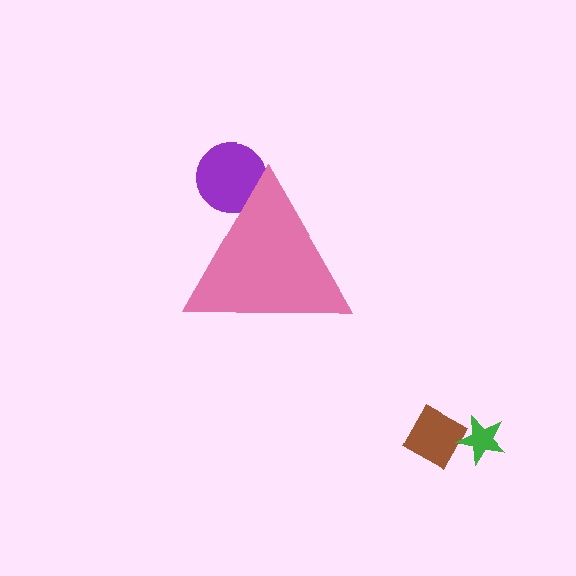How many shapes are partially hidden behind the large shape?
1 shape is partially hidden.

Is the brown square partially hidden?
No, the brown square is fully visible.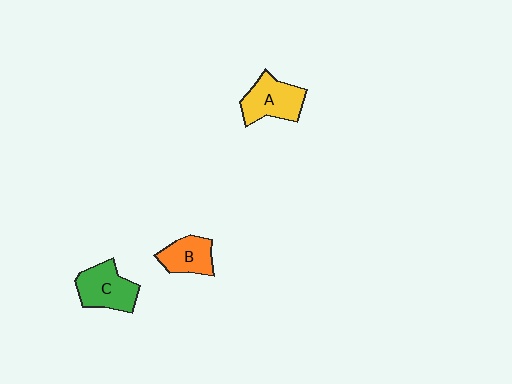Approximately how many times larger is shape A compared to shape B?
Approximately 1.3 times.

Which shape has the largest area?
Shape C (green).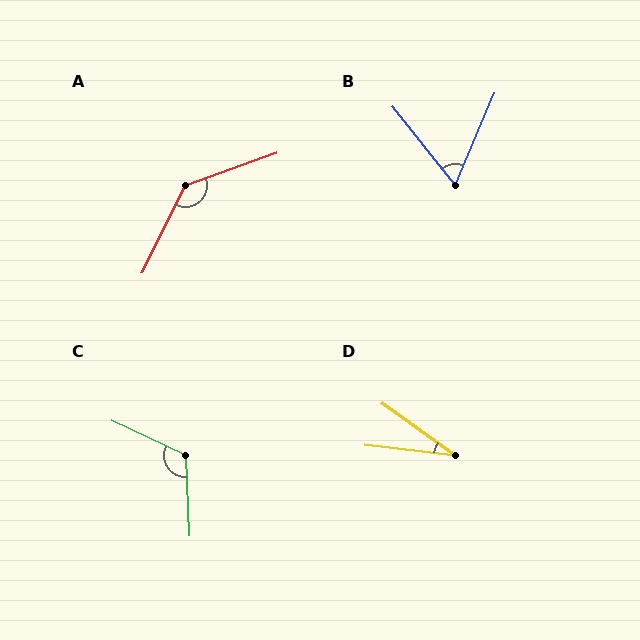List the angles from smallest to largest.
D (29°), B (62°), C (118°), A (136°).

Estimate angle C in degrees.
Approximately 118 degrees.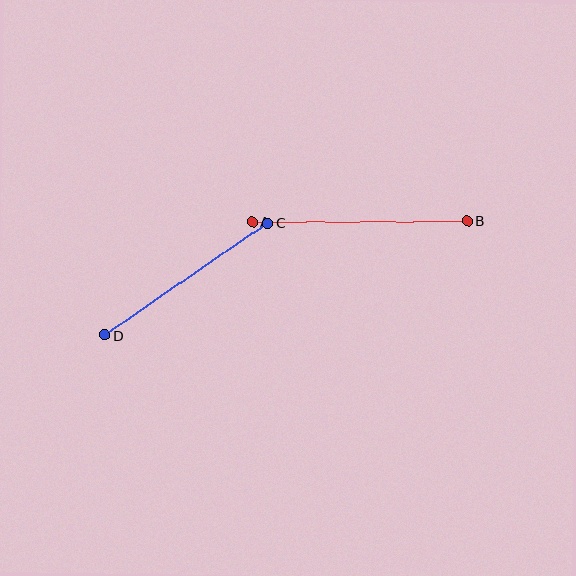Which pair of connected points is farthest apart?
Points A and B are farthest apart.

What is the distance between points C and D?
The distance is approximately 197 pixels.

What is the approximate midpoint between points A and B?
The midpoint is at approximately (360, 221) pixels.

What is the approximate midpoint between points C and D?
The midpoint is at approximately (186, 279) pixels.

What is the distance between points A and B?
The distance is approximately 215 pixels.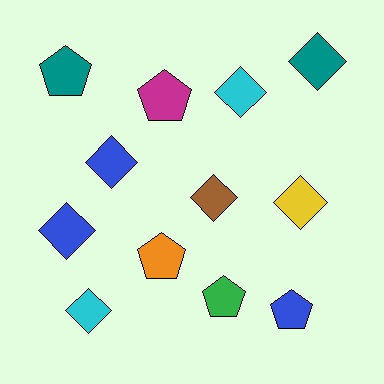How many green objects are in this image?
There is 1 green object.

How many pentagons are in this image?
There are 5 pentagons.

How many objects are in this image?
There are 12 objects.